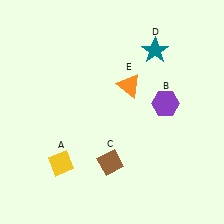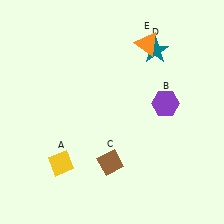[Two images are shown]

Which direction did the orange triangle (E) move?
The orange triangle (E) moved up.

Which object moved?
The orange triangle (E) moved up.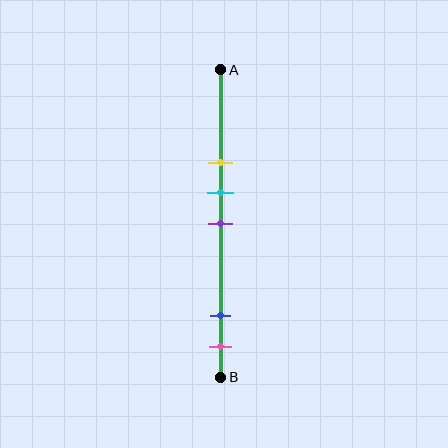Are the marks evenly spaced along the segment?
No, the marks are not evenly spaced.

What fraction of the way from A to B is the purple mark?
The purple mark is approximately 50% (0.5) of the way from A to B.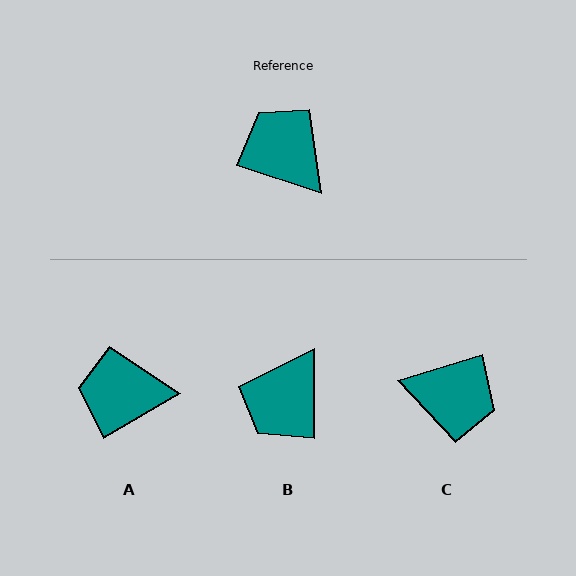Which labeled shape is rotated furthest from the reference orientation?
C, about 145 degrees away.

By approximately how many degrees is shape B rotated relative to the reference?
Approximately 108 degrees counter-clockwise.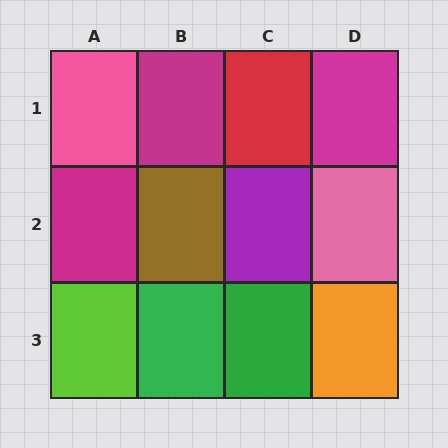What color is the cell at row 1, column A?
Pink.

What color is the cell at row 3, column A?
Lime.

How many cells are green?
2 cells are green.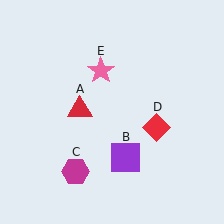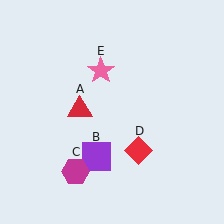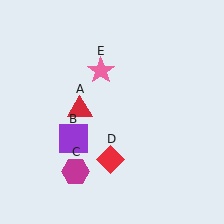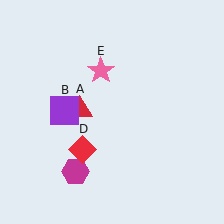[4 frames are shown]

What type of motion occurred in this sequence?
The purple square (object B), red diamond (object D) rotated clockwise around the center of the scene.